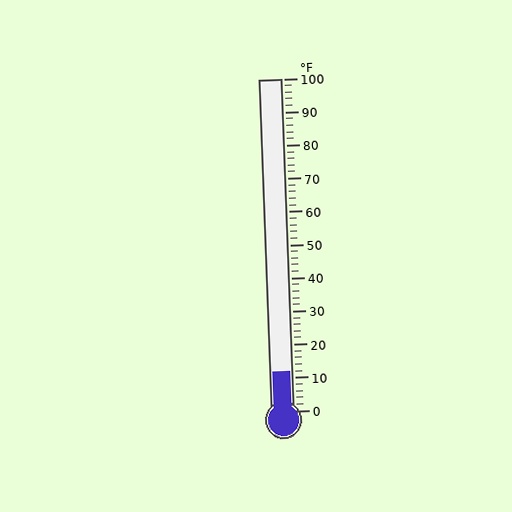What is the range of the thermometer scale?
The thermometer scale ranges from 0°F to 100°F.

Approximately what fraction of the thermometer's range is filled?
The thermometer is filled to approximately 10% of its range.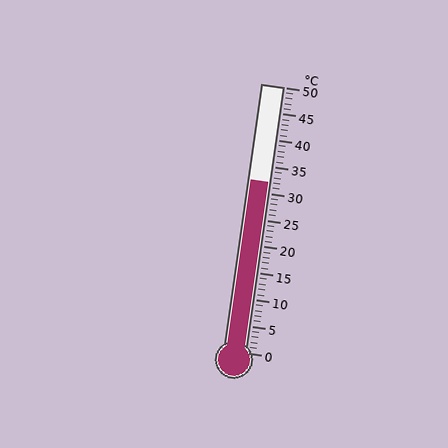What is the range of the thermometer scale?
The thermometer scale ranges from 0°C to 50°C.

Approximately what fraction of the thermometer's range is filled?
The thermometer is filled to approximately 65% of its range.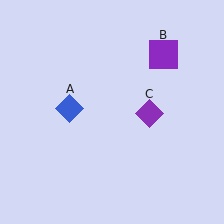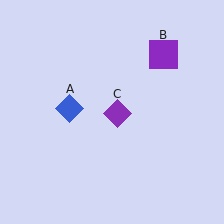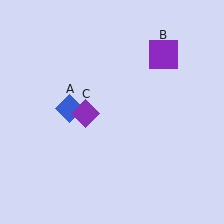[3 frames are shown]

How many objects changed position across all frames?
1 object changed position: purple diamond (object C).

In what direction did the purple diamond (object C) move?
The purple diamond (object C) moved left.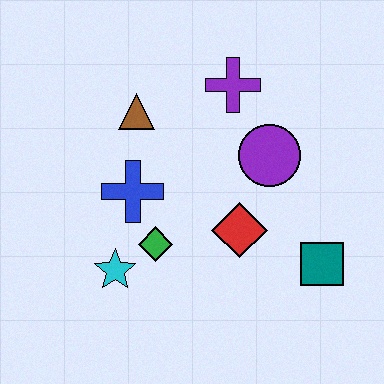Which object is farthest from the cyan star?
The purple cross is farthest from the cyan star.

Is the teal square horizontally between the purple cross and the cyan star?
No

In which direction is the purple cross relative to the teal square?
The purple cross is above the teal square.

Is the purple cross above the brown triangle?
Yes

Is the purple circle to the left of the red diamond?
No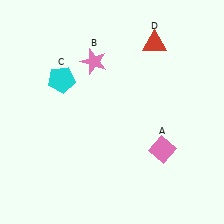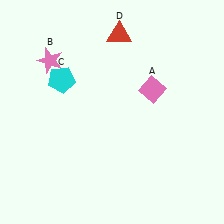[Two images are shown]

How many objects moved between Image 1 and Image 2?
3 objects moved between the two images.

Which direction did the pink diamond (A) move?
The pink diamond (A) moved up.